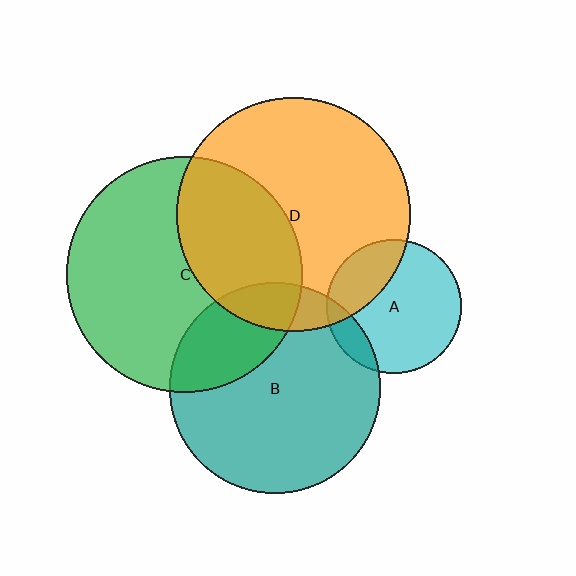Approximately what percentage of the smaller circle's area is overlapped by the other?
Approximately 10%.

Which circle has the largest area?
Circle C (green).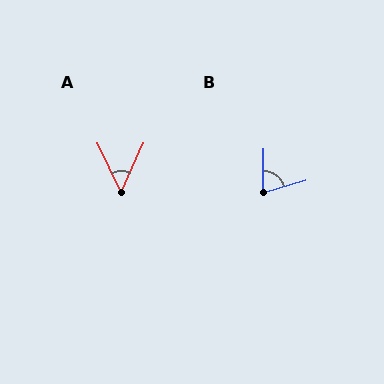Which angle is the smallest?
A, at approximately 50 degrees.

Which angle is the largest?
B, at approximately 73 degrees.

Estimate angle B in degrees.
Approximately 73 degrees.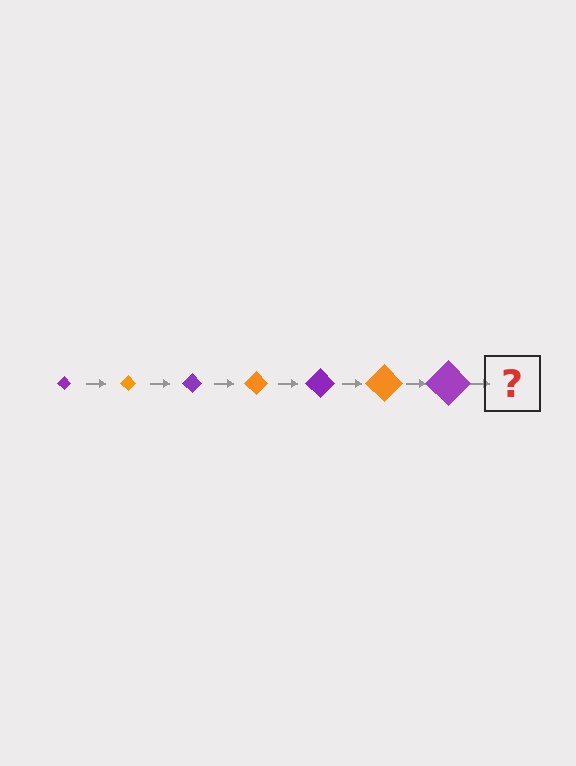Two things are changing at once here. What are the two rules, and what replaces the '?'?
The two rules are that the diamond grows larger each step and the color cycles through purple and orange. The '?' should be an orange diamond, larger than the previous one.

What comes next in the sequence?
The next element should be an orange diamond, larger than the previous one.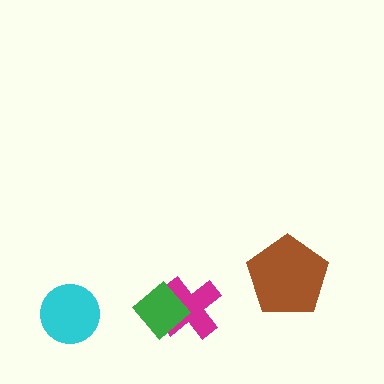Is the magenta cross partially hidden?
Yes, it is partially covered by another shape.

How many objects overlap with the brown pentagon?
0 objects overlap with the brown pentagon.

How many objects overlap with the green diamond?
1 object overlaps with the green diamond.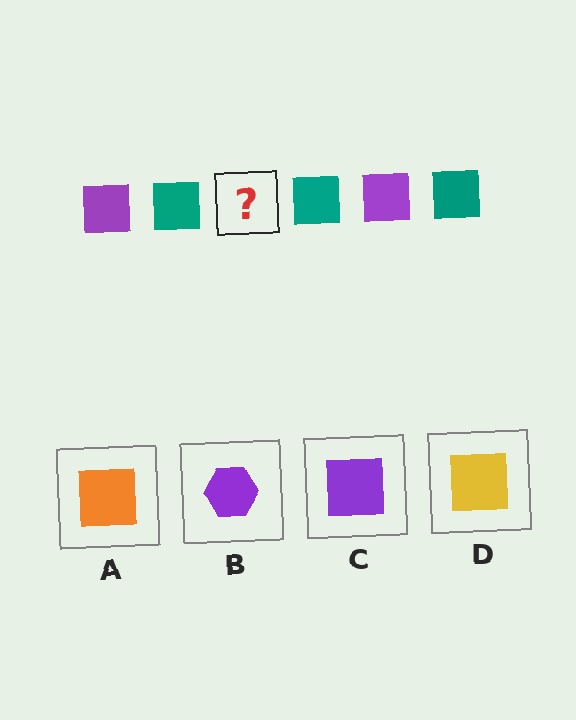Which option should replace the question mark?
Option C.